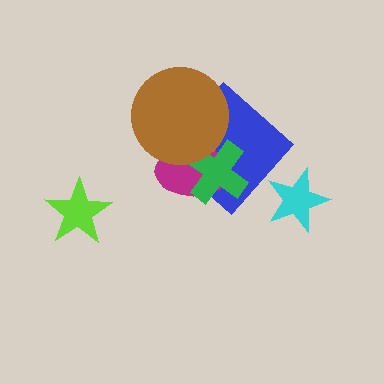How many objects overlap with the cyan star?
0 objects overlap with the cyan star.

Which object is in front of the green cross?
The brown circle is in front of the green cross.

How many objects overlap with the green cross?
3 objects overlap with the green cross.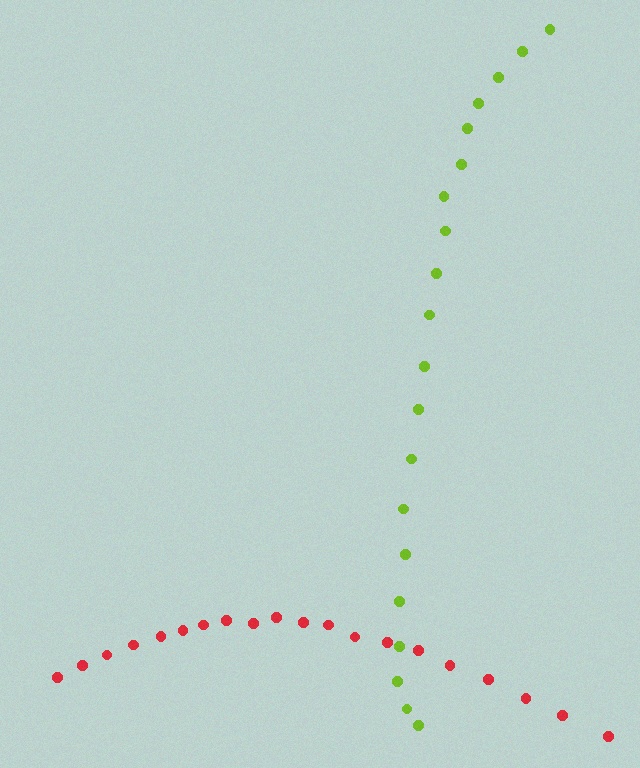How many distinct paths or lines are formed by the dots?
There are 2 distinct paths.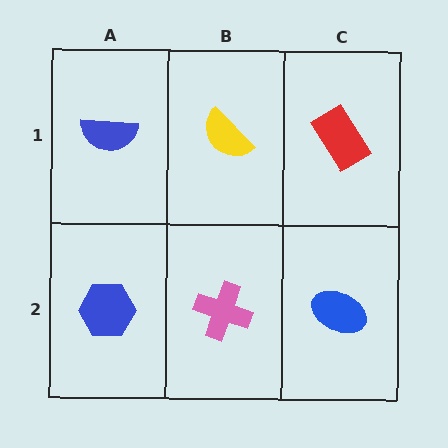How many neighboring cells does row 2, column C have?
2.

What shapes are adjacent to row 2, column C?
A red rectangle (row 1, column C), a pink cross (row 2, column B).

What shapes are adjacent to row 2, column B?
A yellow semicircle (row 1, column B), a blue hexagon (row 2, column A), a blue ellipse (row 2, column C).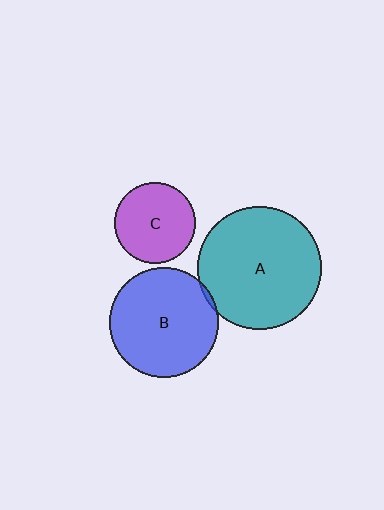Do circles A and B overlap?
Yes.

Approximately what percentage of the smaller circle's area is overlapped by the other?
Approximately 5%.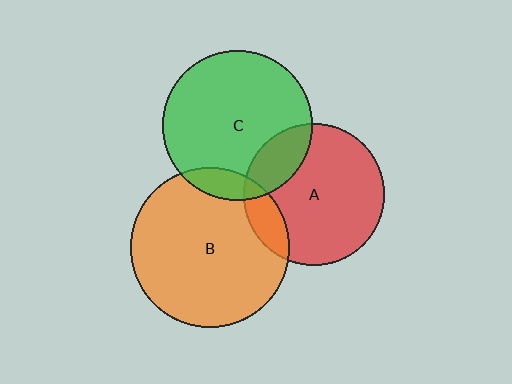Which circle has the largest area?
Circle B (orange).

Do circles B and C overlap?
Yes.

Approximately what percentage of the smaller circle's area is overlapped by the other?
Approximately 10%.